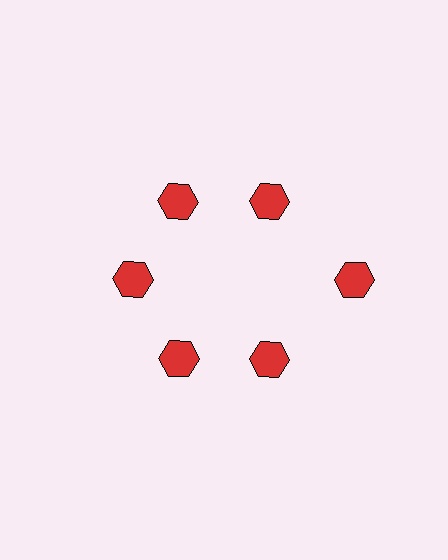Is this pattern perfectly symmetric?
No. The 6 red hexagons are arranged in a ring, but one element near the 3 o'clock position is pushed outward from the center, breaking the 6-fold rotational symmetry.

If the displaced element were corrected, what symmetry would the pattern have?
It would have 6-fold rotational symmetry — the pattern would map onto itself every 60 degrees.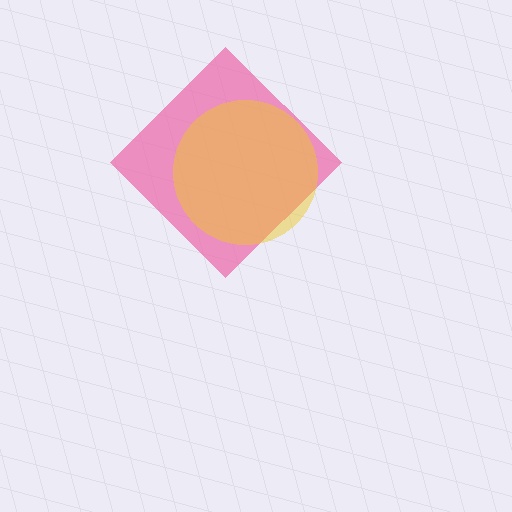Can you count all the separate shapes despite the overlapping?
Yes, there are 2 separate shapes.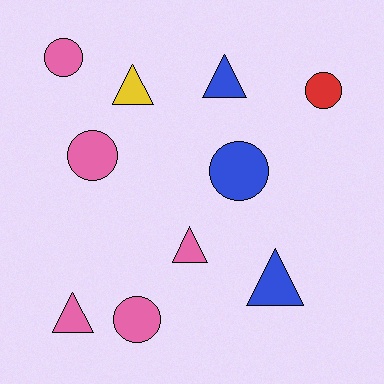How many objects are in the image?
There are 10 objects.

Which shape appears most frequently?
Triangle, with 5 objects.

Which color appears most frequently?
Pink, with 5 objects.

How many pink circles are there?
There are 3 pink circles.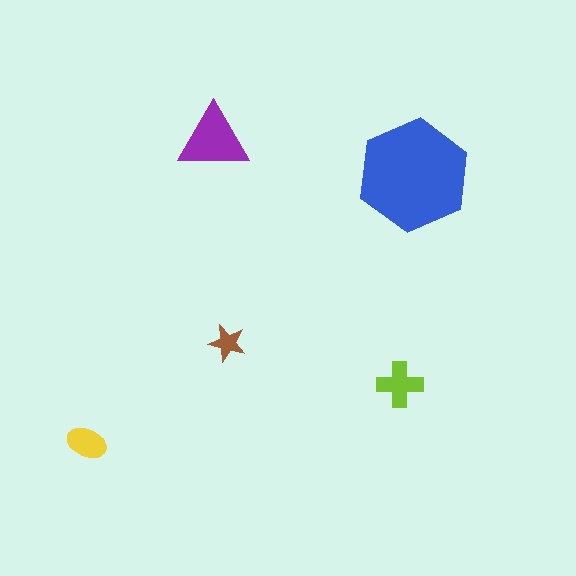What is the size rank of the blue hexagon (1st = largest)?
1st.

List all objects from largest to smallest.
The blue hexagon, the purple triangle, the lime cross, the yellow ellipse, the brown star.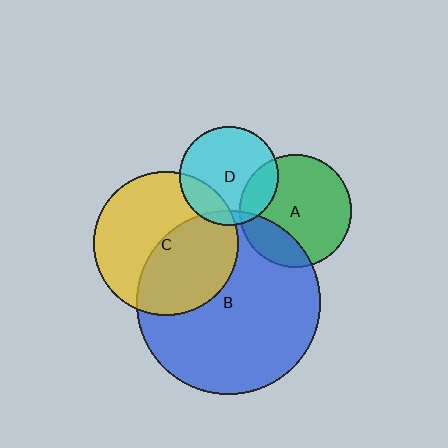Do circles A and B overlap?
Yes.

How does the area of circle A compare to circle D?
Approximately 1.3 times.